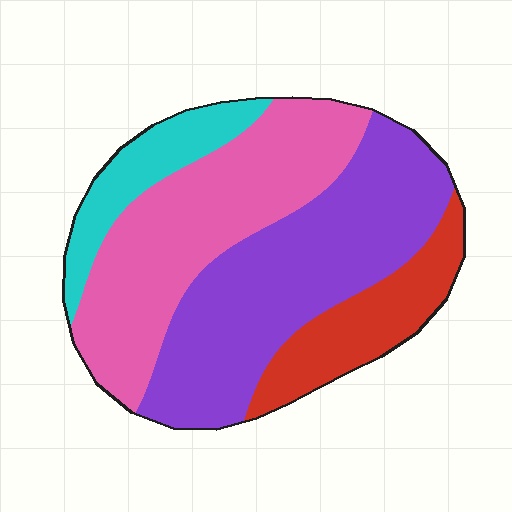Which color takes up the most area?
Purple, at roughly 40%.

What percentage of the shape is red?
Red takes up about one sixth (1/6) of the shape.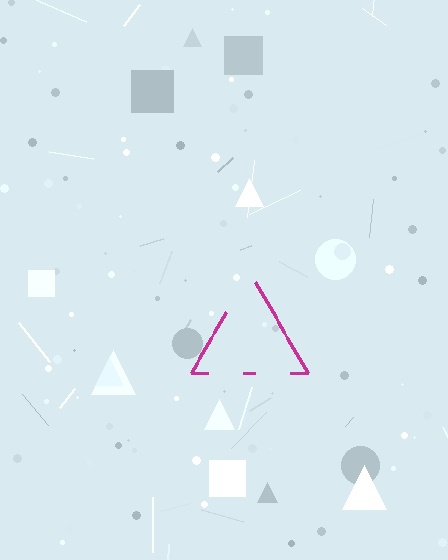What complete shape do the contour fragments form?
The contour fragments form a triangle.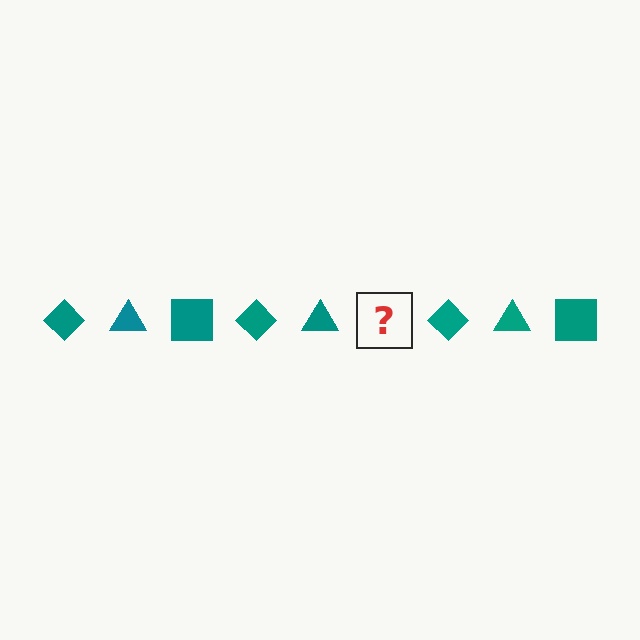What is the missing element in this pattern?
The missing element is a teal square.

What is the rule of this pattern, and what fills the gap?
The rule is that the pattern cycles through diamond, triangle, square shapes in teal. The gap should be filled with a teal square.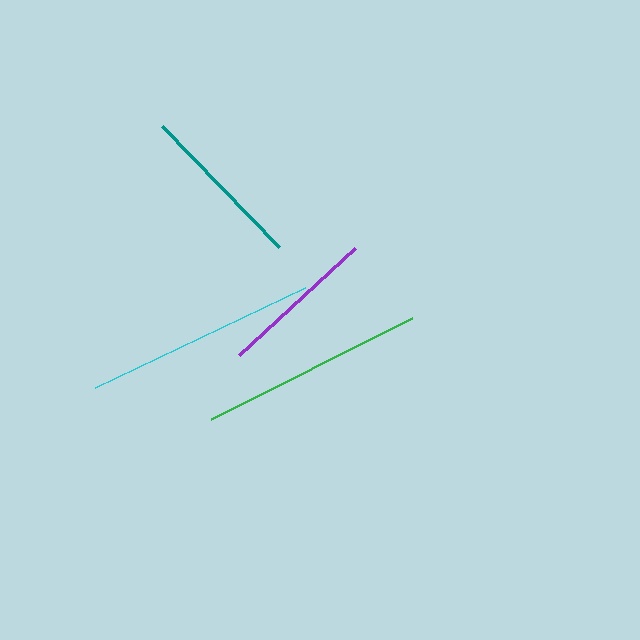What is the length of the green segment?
The green segment is approximately 225 pixels long.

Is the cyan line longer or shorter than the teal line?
The cyan line is longer than the teal line.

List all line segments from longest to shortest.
From longest to shortest: cyan, green, teal, purple.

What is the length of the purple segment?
The purple segment is approximately 158 pixels long.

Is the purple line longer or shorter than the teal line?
The teal line is longer than the purple line.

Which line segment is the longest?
The cyan line is the longest at approximately 232 pixels.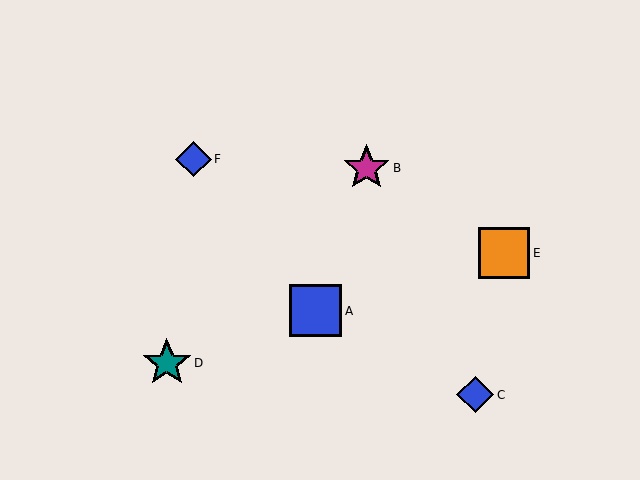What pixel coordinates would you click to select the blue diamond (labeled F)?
Click at (193, 159) to select the blue diamond F.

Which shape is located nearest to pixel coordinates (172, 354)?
The teal star (labeled D) at (167, 363) is nearest to that location.